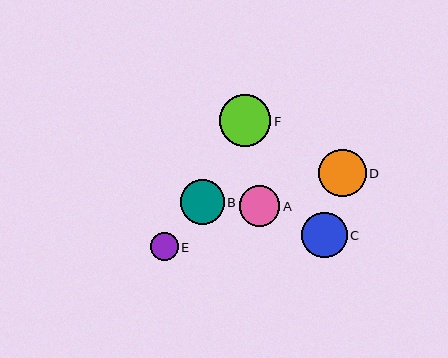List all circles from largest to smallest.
From largest to smallest: F, D, C, B, A, E.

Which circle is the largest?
Circle F is the largest with a size of approximately 52 pixels.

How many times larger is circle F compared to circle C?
Circle F is approximately 1.1 times the size of circle C.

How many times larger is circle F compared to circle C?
Circle F is approximately 1.1 times the size of circle C.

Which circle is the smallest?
Circle E is the smallest with a size of approximately 28 pixels.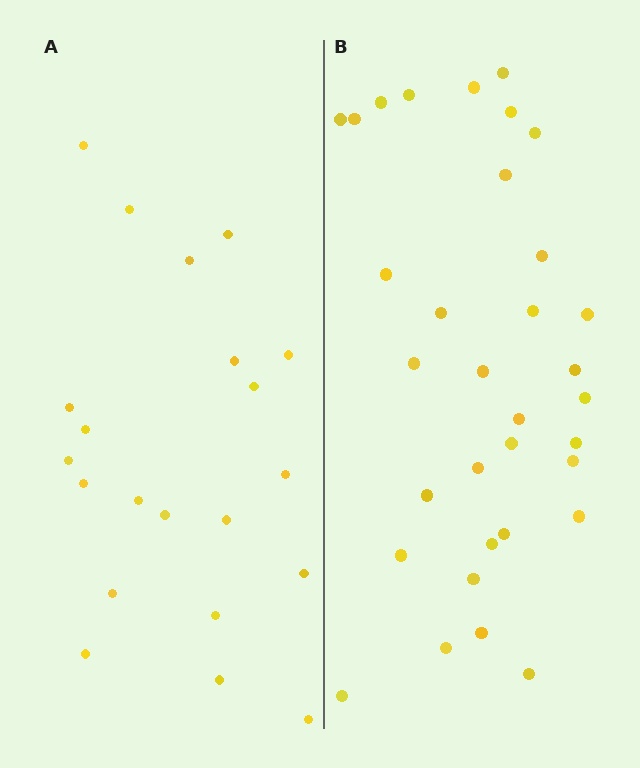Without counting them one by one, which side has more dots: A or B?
Region B (the right region) has more dots.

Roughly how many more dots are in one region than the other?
Region B has roughly 12 or so more dots than region A.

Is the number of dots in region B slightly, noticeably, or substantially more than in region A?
Region B has substantially more. The ratio is roughly 1.6 to 1.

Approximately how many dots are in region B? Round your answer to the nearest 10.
About 30 dots. (The exact count is 33, which rounds to 30.)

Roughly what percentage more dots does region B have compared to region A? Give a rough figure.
About 55% more.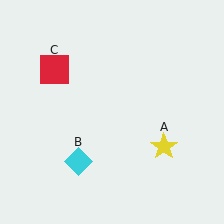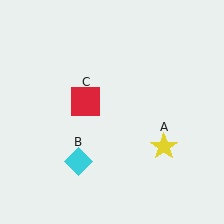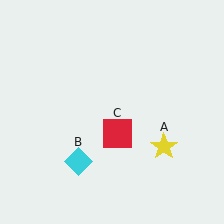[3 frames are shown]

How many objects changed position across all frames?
1 object changed position: red square (object C).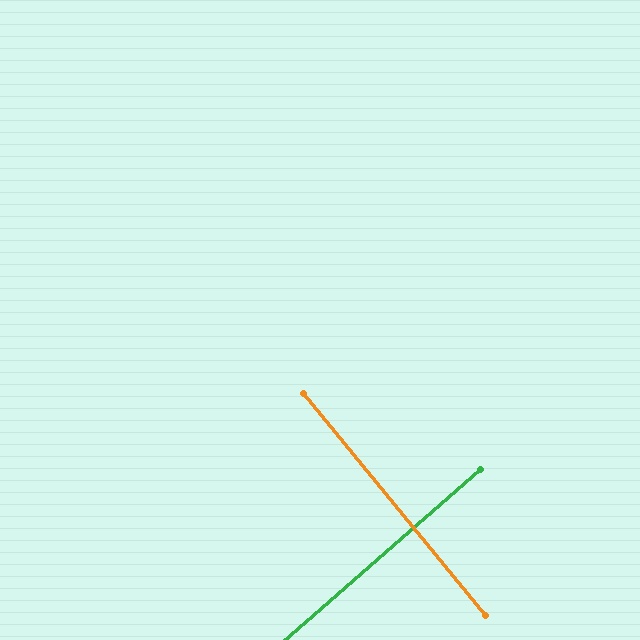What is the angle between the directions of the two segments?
Approximately 88 degrees.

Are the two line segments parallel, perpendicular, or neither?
Perpendicular — they meet at approximately 88°.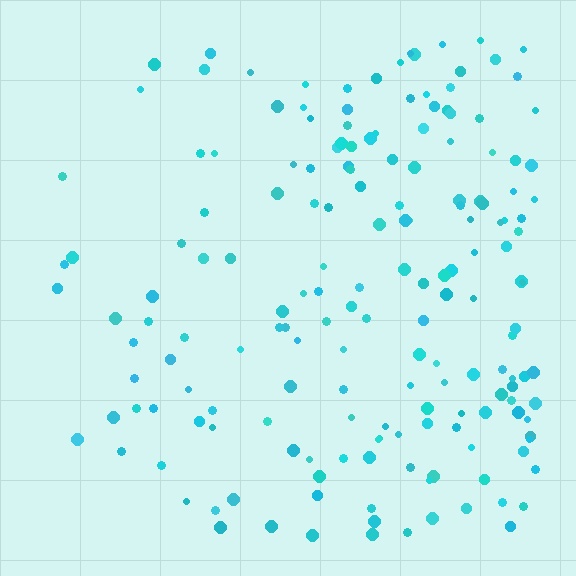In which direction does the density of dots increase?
From left to right, with the right side densest.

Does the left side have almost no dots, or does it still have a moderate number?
Still a moderate number, just noticeably fewer than the right.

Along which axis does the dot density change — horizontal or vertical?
Horizontal.